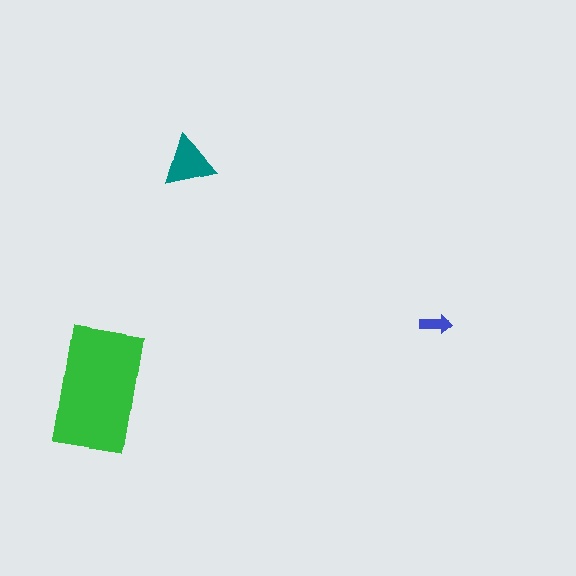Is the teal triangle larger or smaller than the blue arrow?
Larger.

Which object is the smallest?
The blue arrow.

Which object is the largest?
The green rectangle.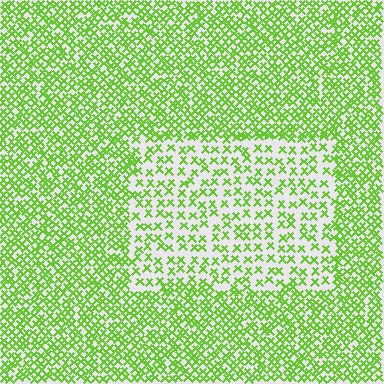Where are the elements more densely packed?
The elements are more densely packed outside the rectangle boundary.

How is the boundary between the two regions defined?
The boundary is defined by a change in element density (approximately 2.1x ratio). All elements are the same color, size, and shape.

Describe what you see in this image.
The image contains small lime elements arranged at two different densities. A rectangle-shaped region is visible where the elements are less densely packed than the surrounding area.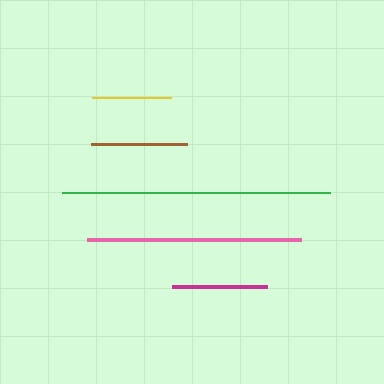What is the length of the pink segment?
The pink segment is approximately 214 pixels long.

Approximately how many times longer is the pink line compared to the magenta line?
The pink line is approximately 2.3 times the length of the magenta line.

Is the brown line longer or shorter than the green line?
The green line is longer than the brown line.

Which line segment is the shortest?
The yellow line is the shortest at approximately 79 pixels.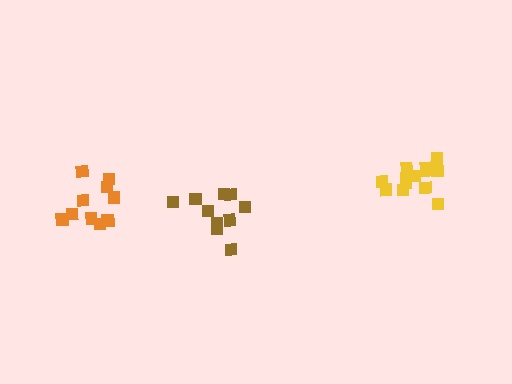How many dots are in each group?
Group 1: 10 dots, Group 2: 10 dots, Group 3: 13 dots (33 total).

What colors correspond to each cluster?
The clusters are colored: orange, brown, yellow.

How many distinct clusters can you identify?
There are 3 distinct clusters.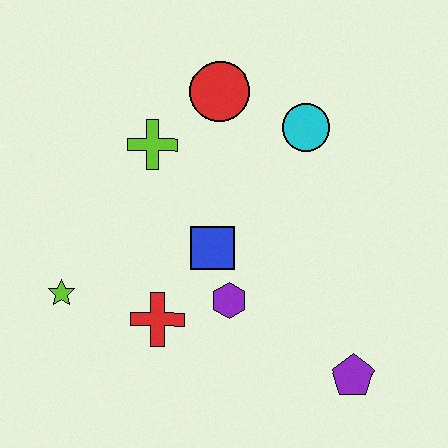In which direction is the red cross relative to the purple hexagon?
The red cross is to the left of the purple hexagon.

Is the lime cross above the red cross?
Yes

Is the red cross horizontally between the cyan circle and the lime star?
Yes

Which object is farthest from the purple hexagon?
The red circle is farthest from the purple hexagon.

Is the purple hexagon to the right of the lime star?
Yes